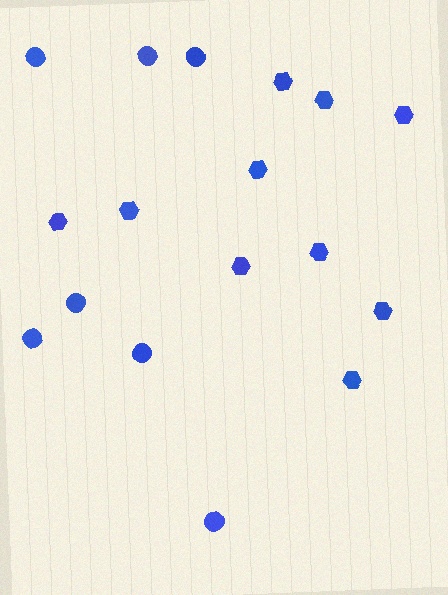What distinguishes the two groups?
There are 2 groups: one group of circles (7) and one group of hexagons (10).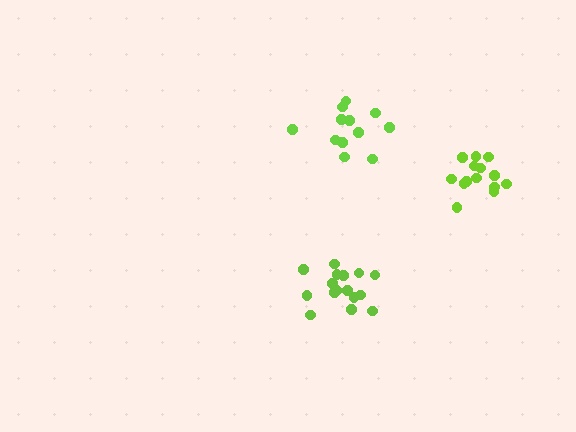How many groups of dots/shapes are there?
There are 3 groups.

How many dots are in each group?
Group 1: 14 dots, Group 2: 16 dots, Group 3: 12 dots (42 total).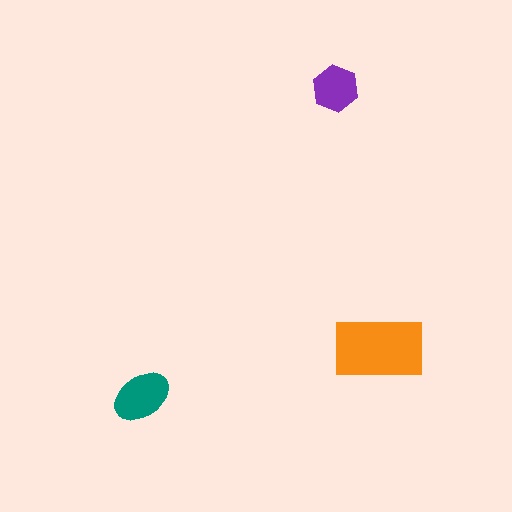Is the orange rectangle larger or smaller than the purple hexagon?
Larger.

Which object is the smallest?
The purple hexagon.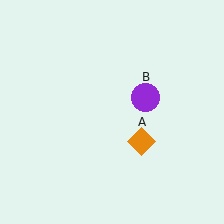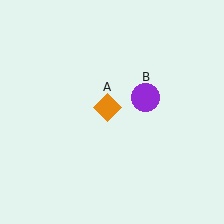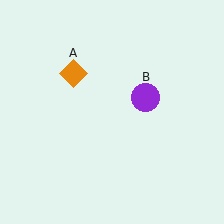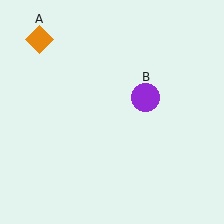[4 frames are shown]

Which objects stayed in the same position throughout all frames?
Purple circle (object B) remained stationary.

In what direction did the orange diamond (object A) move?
The orange diamond (object A) moved up and to the left.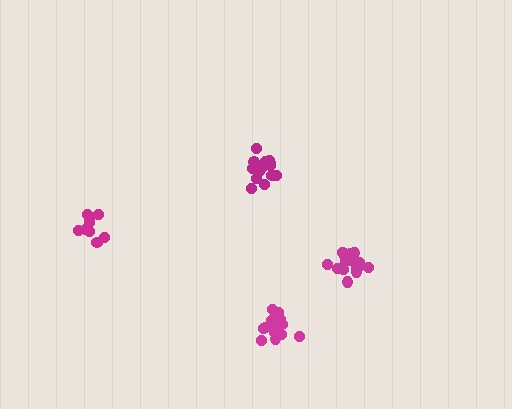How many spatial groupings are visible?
There are 4 spatial groupings.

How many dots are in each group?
Group 1: 16 dots, Group 2: 15 dots, Group 3: 13 dots, Group 4: 10 dots (54 total).